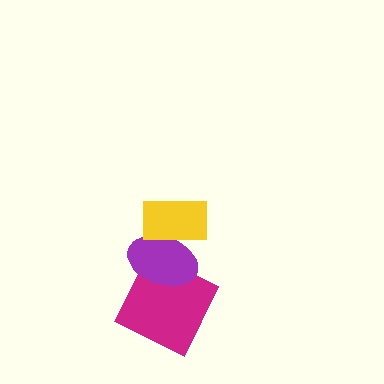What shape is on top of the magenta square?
The purple ellipse is on top of the magenta square.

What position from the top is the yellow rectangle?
The yellow rectangle is 1st from the top.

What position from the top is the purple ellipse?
The purple ellipse is 2nd from the top.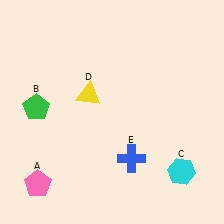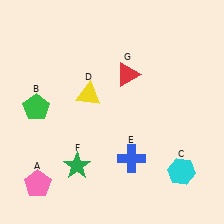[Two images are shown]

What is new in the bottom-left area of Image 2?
A green star (F) was added in the bottom-left area of Image 2.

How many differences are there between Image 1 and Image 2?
There are 2 differences between the two images.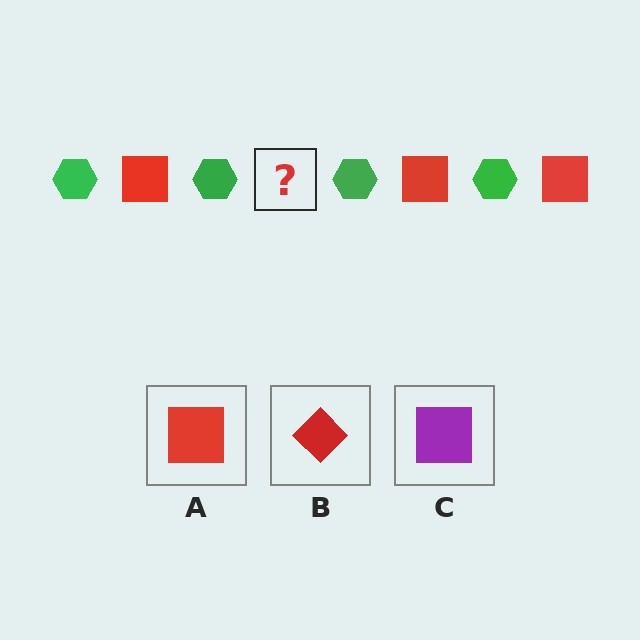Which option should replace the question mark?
Option A.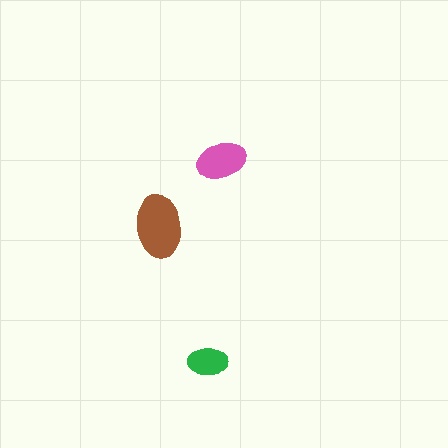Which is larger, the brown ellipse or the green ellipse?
The brown one.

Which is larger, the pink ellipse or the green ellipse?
The pink one.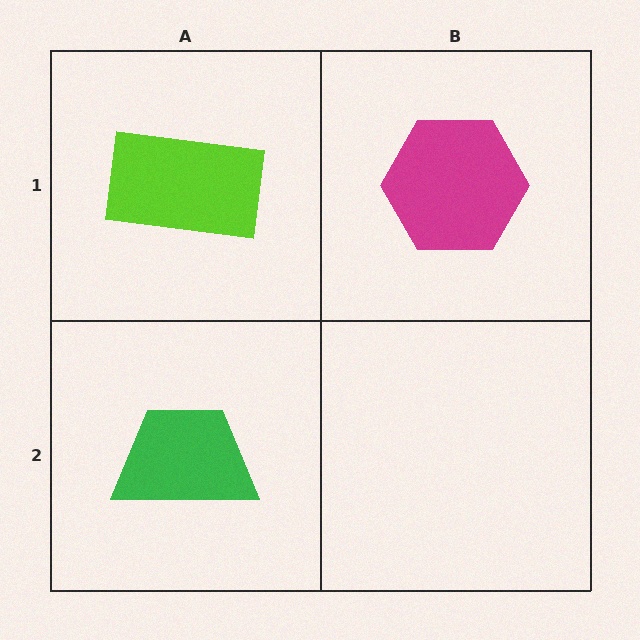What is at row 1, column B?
A magenta hexagon.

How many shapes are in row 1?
2 shapes.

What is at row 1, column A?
A lime rectangle.